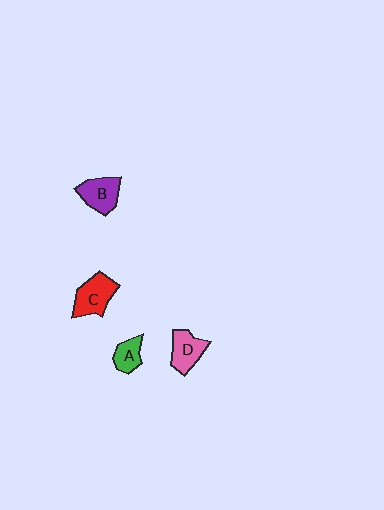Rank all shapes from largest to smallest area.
From largest to smallest: C (red), B (purple), D (pink), A (green).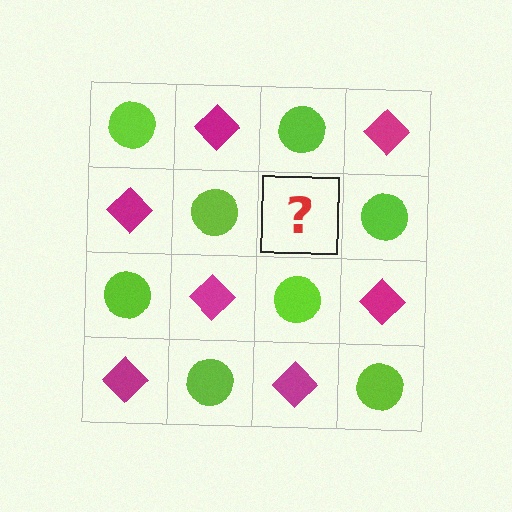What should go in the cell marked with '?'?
The missing cell should contain a magenta diamond.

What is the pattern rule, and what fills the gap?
The rule is that it alternates lime circle and magenta diamond in a checkerboard pattern. The gap should be filled with a magenta diamond.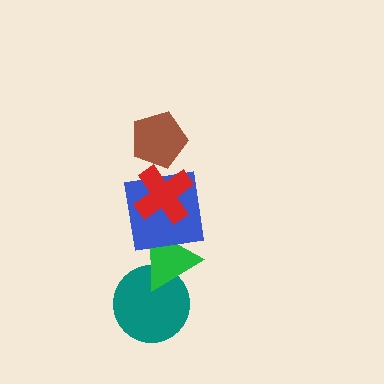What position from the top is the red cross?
The red cross is 2nd from the top.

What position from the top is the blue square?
The blue square is 3rd from the top.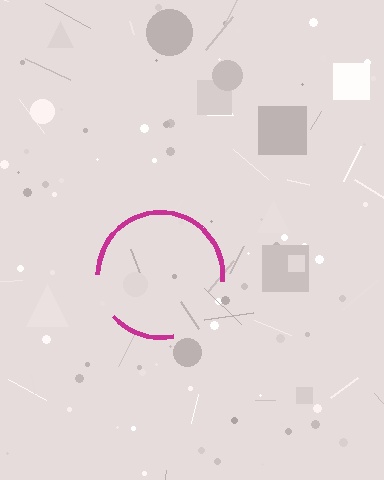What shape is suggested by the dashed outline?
The dashed outline suggests a circle.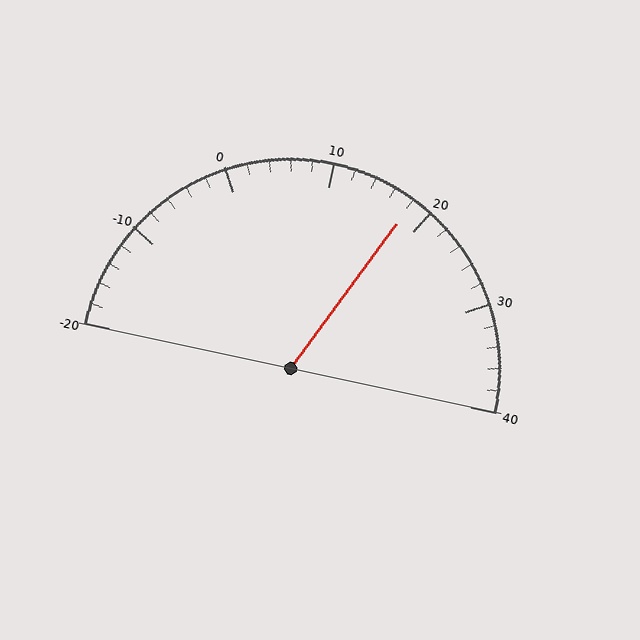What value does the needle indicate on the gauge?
The needle indicates approximately 18.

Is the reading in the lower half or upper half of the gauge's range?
The reading is in the upper half of the range (-20 to 40).